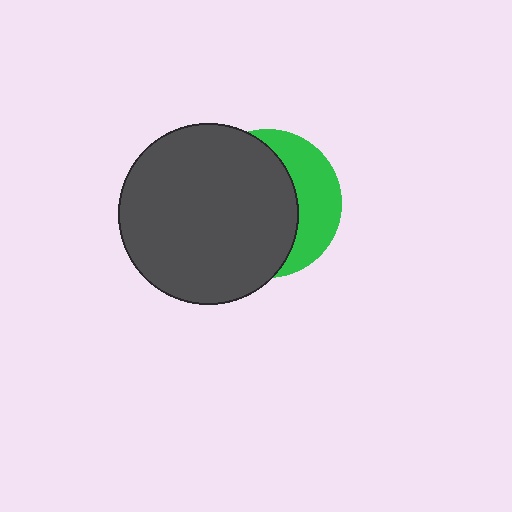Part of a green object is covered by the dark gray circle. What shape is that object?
It is a circle.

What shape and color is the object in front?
The object in front is a dark gray circle.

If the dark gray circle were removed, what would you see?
You would see the complete green circle.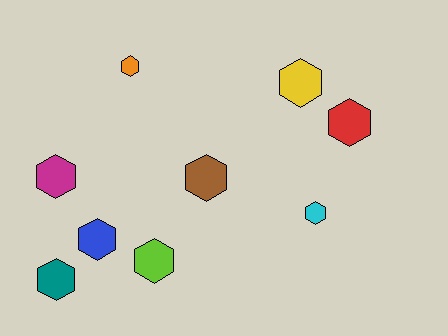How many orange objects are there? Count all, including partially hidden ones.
There is 1 orange object.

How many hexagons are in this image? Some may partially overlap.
There are 9 hexagons.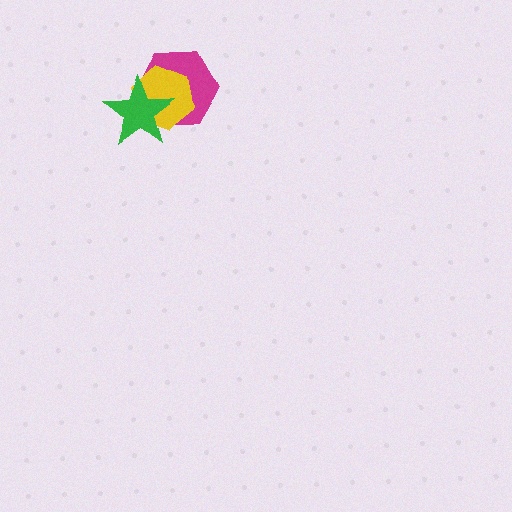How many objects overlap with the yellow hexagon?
2 objects overlap with the yellow hexagon.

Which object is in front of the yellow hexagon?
The green star is in front of the yellow hexagon.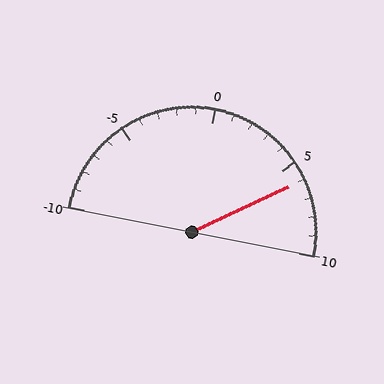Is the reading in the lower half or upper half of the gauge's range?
The reading is in the upper half of the range (-10 to 10).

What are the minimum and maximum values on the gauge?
The gauge ranges from -10 to 10.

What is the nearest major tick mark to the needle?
The nearest major tick mark is 5.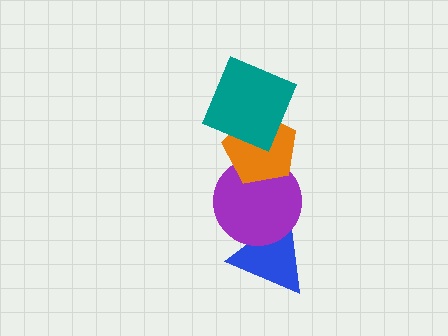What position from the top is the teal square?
The teal square is 1st from the top.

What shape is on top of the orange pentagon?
The teal square is on top of the orange pentagon.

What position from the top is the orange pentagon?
The orange pentagon is 2nd from the top.